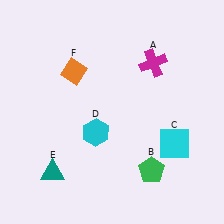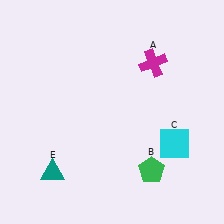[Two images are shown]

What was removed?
The orange diamond (F), the cyan hexagon (D) were removed in Image 2.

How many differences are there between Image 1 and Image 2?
There are 2 differences between the two images.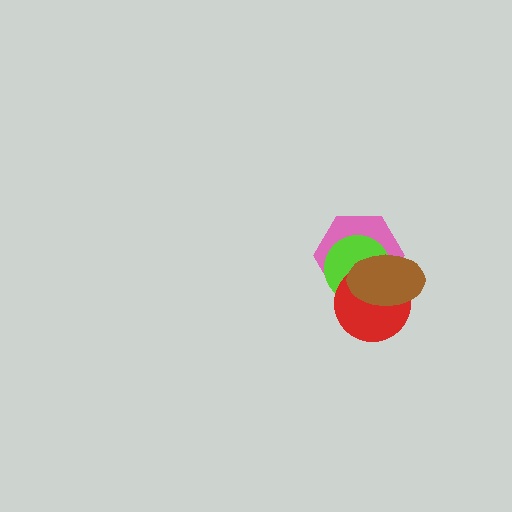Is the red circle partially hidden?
Yes, it is partially covered by another shape.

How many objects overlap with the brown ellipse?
3 objects overlap with the brown ellipse.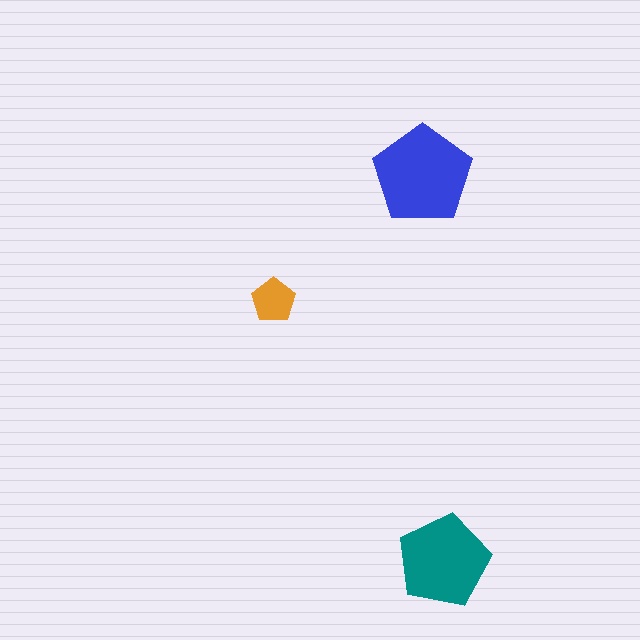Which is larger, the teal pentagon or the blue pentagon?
The blue one.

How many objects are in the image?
There are 3 objects in the image.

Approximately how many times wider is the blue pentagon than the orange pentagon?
About 2 times wider.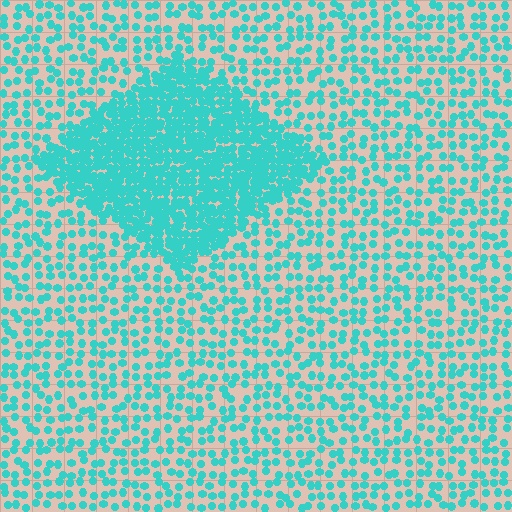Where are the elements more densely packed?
The elements are more densely packed inside the diamond boundary.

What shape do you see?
I see a diamond.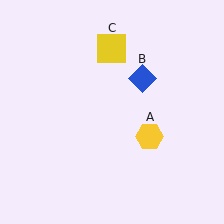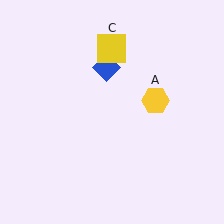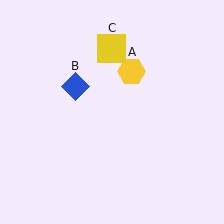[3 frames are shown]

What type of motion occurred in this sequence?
The yellow hexagon (object A), blue diamond (object B) rotated counterclockwise around the center of the scene.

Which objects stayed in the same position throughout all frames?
Yellow square (object C) remained stationary.